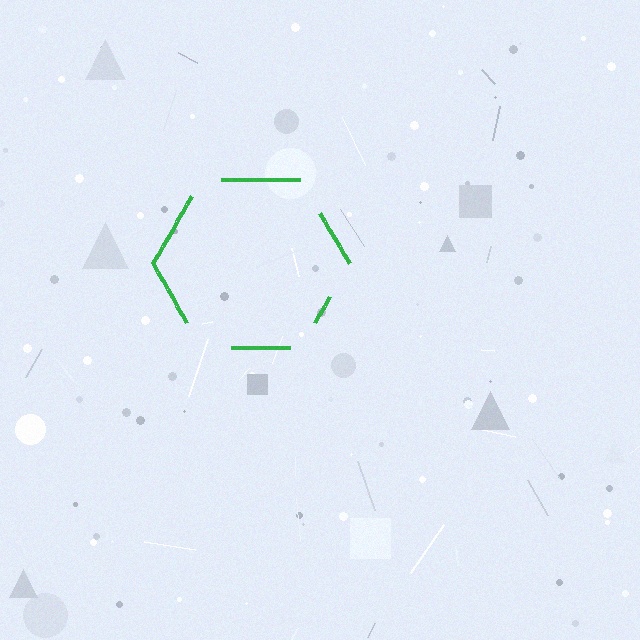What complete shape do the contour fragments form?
The contour fragments form a hexagon.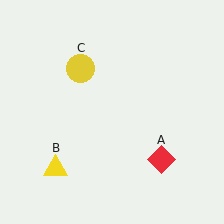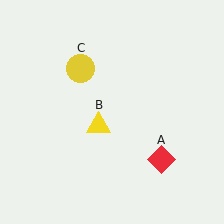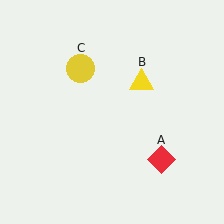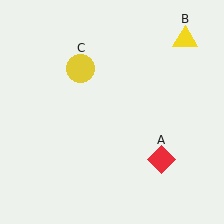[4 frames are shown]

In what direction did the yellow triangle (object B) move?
The yellow triangle (object B) moved up and to the right.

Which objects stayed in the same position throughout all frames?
Red diamond (object A) and yellow circle (object C) remained stationary.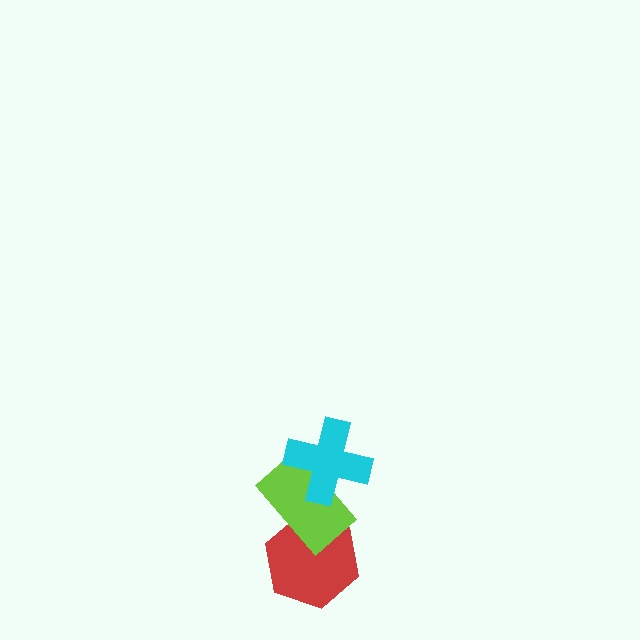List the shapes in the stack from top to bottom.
From top to bottom: the cyan cross, the lime rectangle, the red hexagon.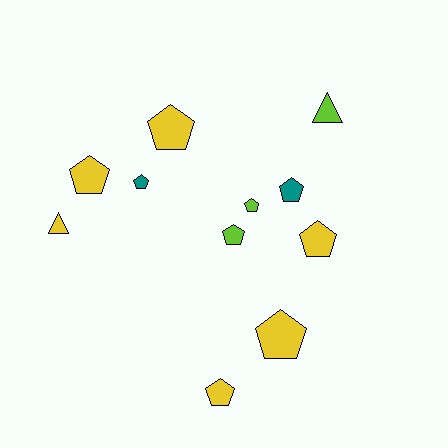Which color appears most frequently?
Yellow, with 6 objects.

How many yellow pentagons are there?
There are 5 yellow pentagons.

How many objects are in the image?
There are 11 objects.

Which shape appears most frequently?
Pentagon, with 9 objects.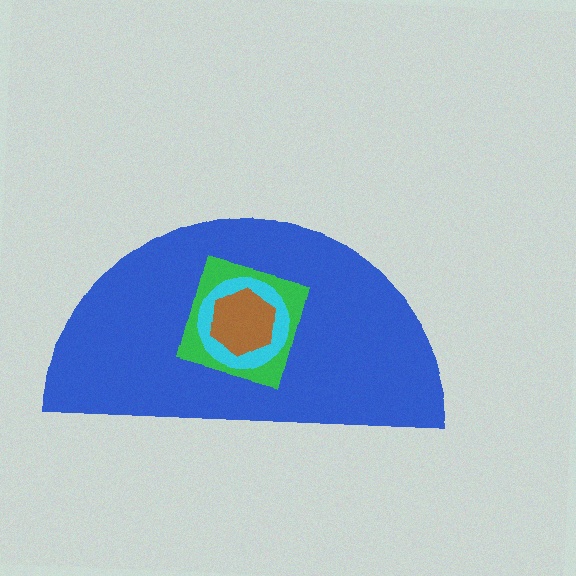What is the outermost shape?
The blue semicircle.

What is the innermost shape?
The brown hexagon.